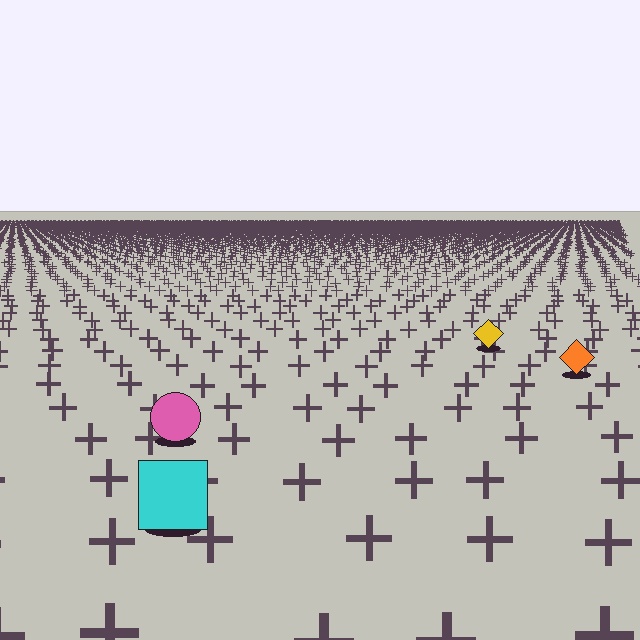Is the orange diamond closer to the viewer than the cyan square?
No. The cyan square is closer — you can tell from the texture gradient: the ground texture is coarser near it.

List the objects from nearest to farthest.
From nearest to farthest: the cyan square, the pink circle, the orange diamond, the yellow diamond.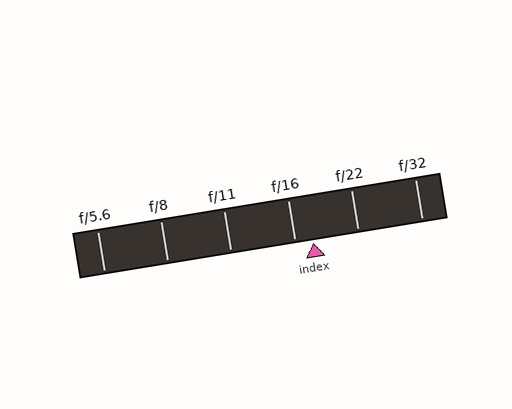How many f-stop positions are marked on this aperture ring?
There are 6 f-stop positions marked.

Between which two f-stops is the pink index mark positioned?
The index mark is between f/16 and f/22.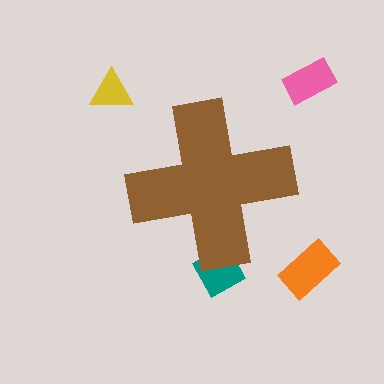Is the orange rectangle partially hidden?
No, the orange rectangle is fully visible.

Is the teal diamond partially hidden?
Yes, the teal diamond is partially hidden behind the brown cross.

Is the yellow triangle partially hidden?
No, the yellow triangle is fully visible.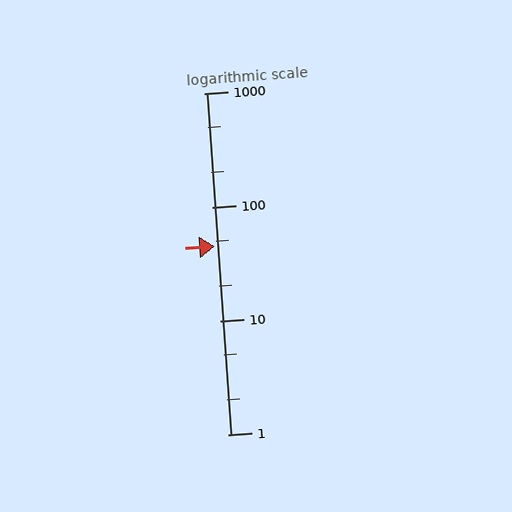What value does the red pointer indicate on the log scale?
The pointer indicates approximately 45.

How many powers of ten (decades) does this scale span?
The scale spans 3 decades, from 1 to 1000.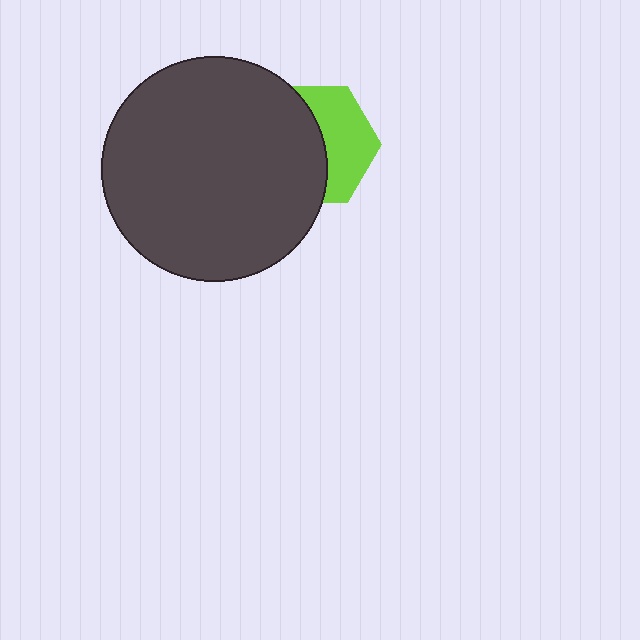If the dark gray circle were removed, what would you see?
You would see the complete lime hexagon.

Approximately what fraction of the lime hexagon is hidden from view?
Roughly 55% of the lime hexagon is hidden behind the dark gray circle.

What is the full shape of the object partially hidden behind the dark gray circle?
The partially hidden object is a lime hexagon.